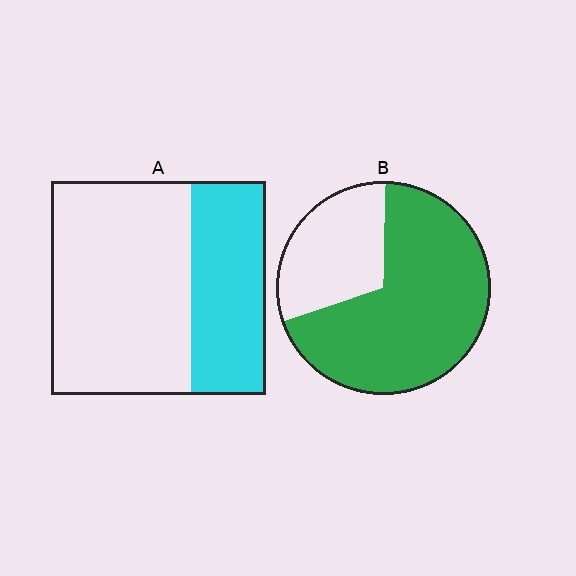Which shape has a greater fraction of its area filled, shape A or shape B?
Shape B.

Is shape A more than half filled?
No.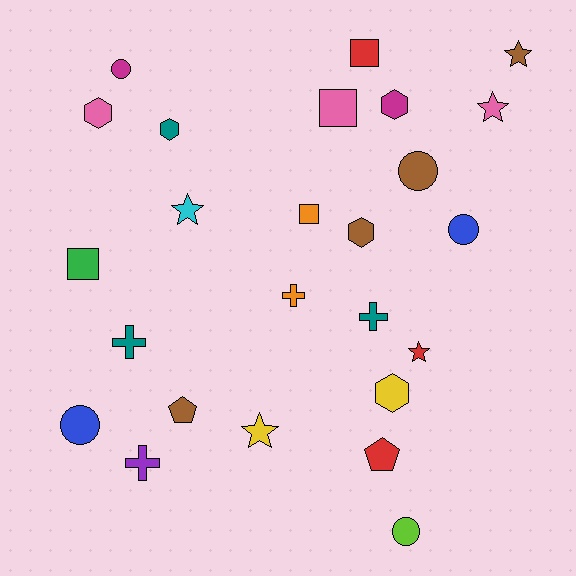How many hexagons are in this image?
There are 5 hexagons.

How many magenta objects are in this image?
There are 2 magenta objects.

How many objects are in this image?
There are 25 objects.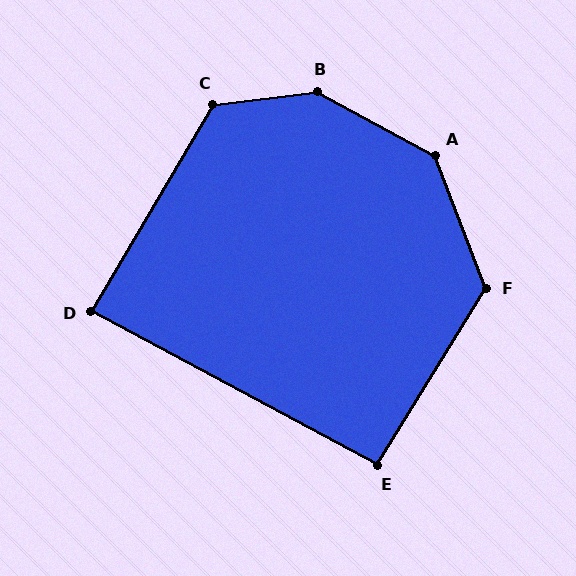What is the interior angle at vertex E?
Approximately 93 degrees (approximately right).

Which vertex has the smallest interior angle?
D, at approximately 88 degrees.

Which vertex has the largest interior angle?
B, at approximately 145 degrees.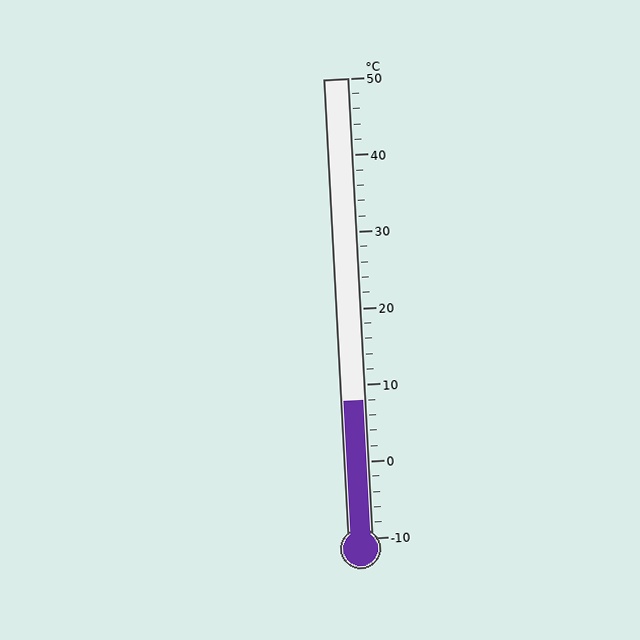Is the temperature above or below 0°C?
The temperature is above 0°C.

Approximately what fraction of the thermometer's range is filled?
The thermometer is filled to approximately 30% of its range.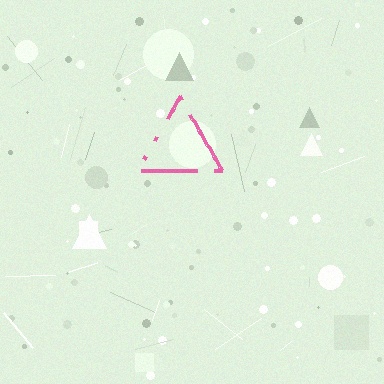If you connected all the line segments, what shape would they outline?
They would outline a triangle.